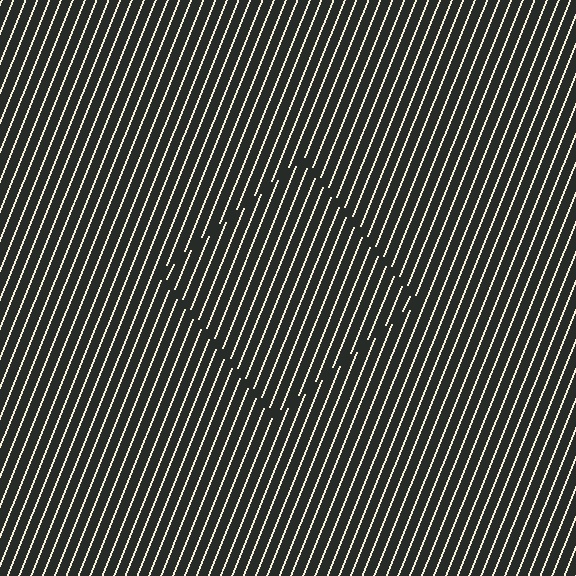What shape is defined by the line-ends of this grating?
An illusory square. The interior of the shape contains the same grating, shifted by half a period — the contour is defined by the phase discontinuity where line-ends from the inner and outer gratings abut.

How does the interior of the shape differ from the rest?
The interior of the shape contains the same grating, shifted by half a period — the contour is defined by the phase discontinuity where line-ends from the inner and outer gratings abut.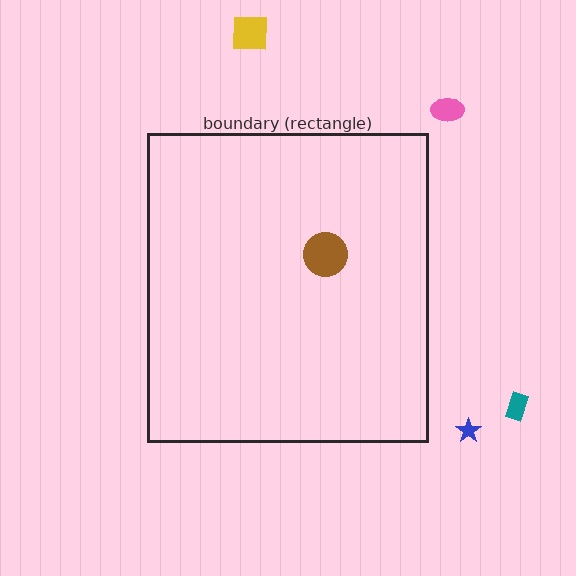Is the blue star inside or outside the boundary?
Outside.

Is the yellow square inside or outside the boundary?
Outside.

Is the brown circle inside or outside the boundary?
Inside.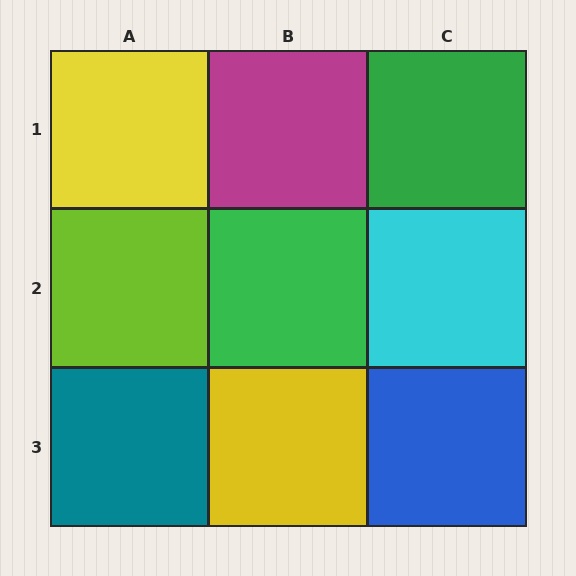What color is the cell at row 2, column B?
Green.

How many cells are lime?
1 cell is lime.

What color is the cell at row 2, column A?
Lime.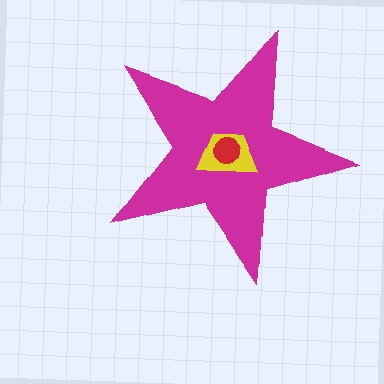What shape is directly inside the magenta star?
The yellow trapezoid.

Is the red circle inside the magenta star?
Yes.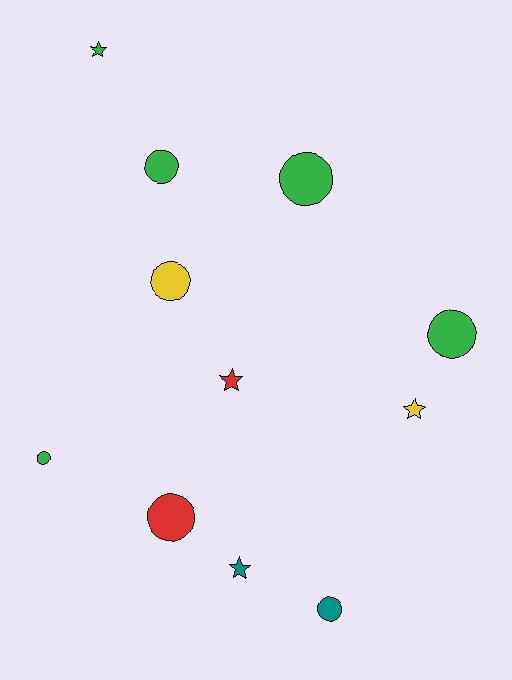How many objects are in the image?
There are 11 objects.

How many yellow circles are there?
There is 1 yellow circle.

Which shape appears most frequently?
Circle, with 7 objects.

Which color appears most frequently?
Green, with 5 objects.